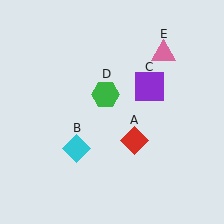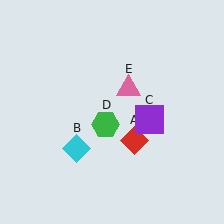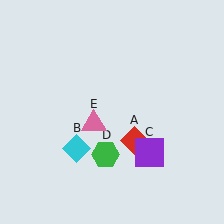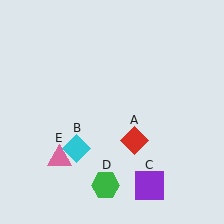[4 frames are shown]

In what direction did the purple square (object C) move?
The purple square (object C) moved down.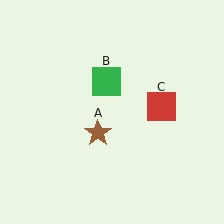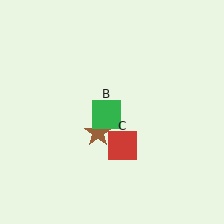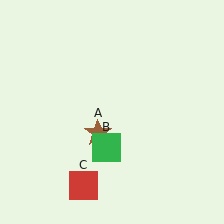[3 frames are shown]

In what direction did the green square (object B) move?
The green square (object B) moved down.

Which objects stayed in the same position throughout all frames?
Brown star (object A) remained stationary.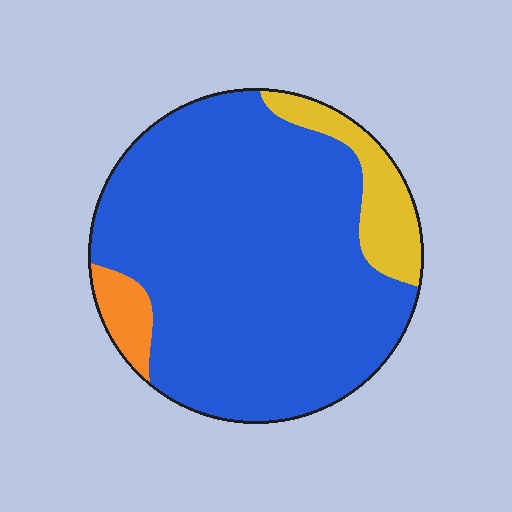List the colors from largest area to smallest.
From largest to smallest: blue, yellow, orange.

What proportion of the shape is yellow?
Yellow covers roughly 10% of the shape.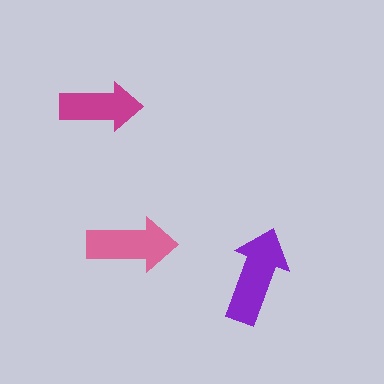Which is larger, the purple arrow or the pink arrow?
The purple one.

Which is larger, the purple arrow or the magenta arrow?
The purple one.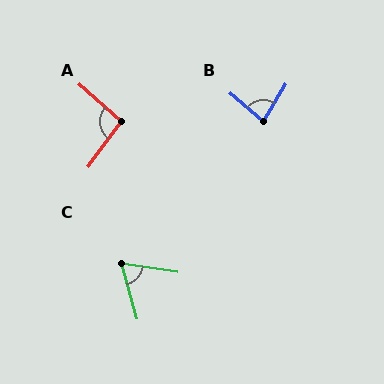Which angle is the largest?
A, at approximately 95 degrees.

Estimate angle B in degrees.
Approximately 80 degrees.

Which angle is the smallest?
C, at approximately 67 degrees.